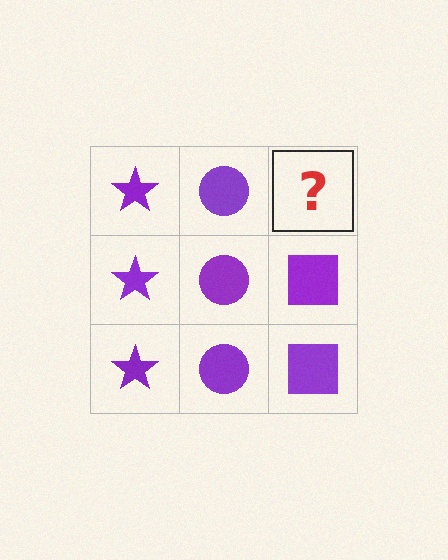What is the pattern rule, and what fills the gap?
The rule is that each column has a consistent shape. The gap should be filled with a purple square.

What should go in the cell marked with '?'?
The missing cell should contain a purple square.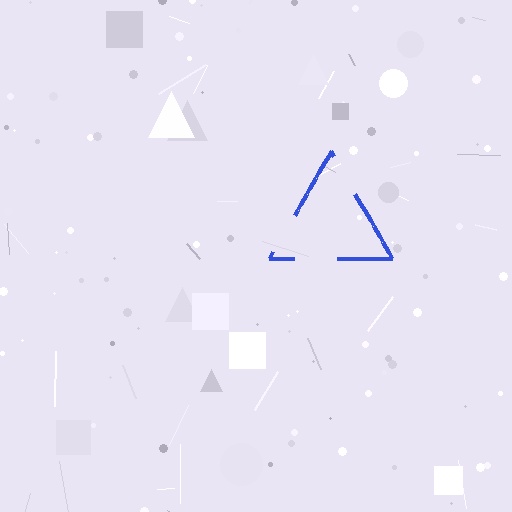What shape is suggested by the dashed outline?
The dashed outline suggests a triangle.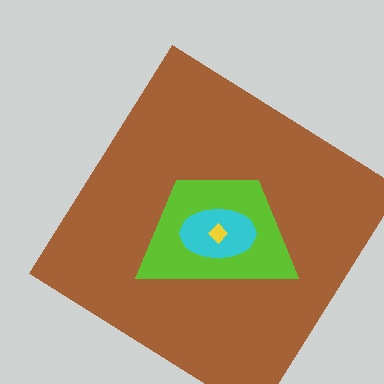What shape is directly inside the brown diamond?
The lime trapezoid.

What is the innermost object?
The yellow diamond.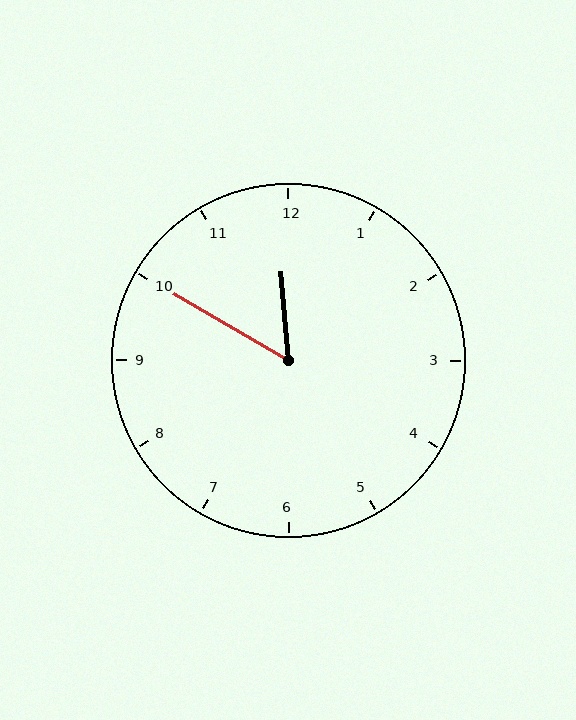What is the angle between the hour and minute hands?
Approximately 55 degrees.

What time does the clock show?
11:50.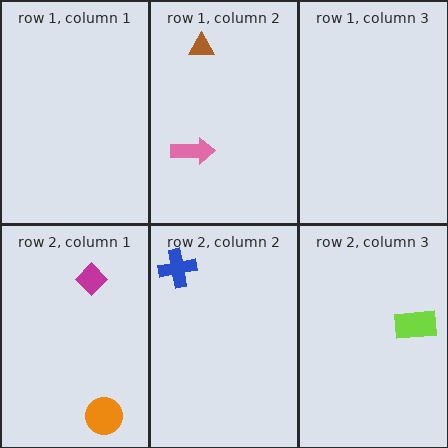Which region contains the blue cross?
The row 2, column 2 region.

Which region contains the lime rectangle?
The row 2, column 3 region.